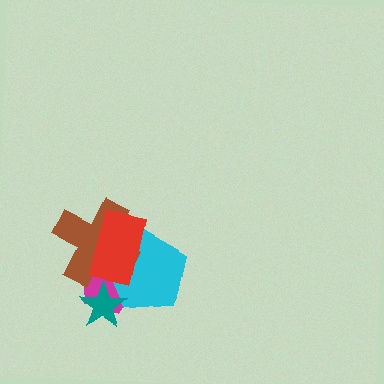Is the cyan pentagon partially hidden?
Yes, it is partially covered by another shape.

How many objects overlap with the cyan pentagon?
4 objects overlap with the cyan pentagon.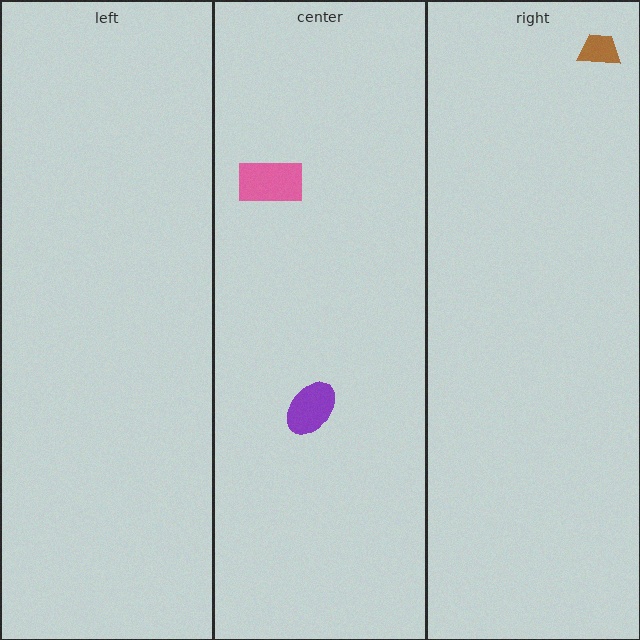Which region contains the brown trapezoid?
The right region.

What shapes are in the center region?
The purple ellipse, the pink rectangle.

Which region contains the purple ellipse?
The center region.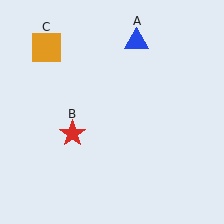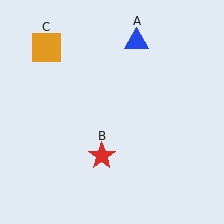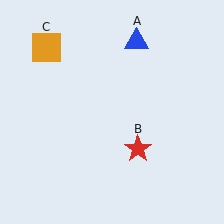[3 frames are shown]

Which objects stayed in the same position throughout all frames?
Blue triangle (object A) and orange square (object C) remained stationary.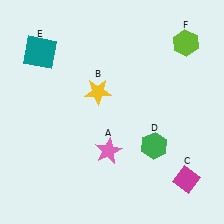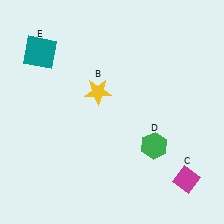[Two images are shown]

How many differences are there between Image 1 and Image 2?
There are 2 differences between the two images.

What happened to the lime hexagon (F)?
The lime hexagon (F) was removed in Image 2. It was in the top-right area of Image 1.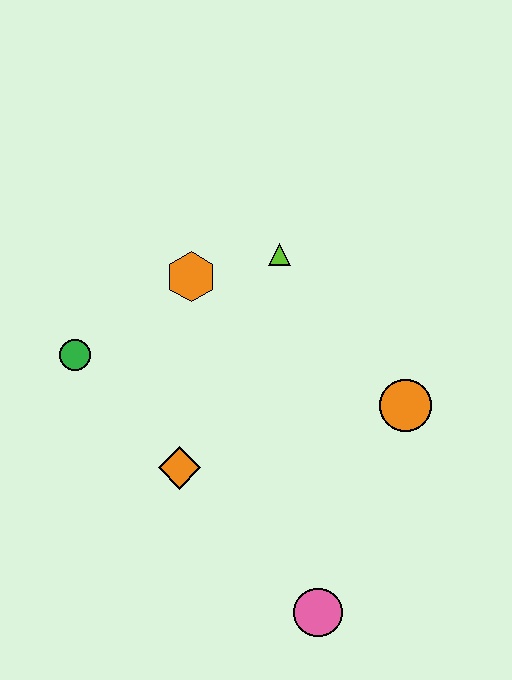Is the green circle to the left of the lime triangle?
Yes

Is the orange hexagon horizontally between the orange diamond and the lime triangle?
Yes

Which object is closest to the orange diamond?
The green circle is closest to the orange diamond.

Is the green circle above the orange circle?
Yes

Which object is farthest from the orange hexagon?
The pink circle is farthest from the orange hexagon.